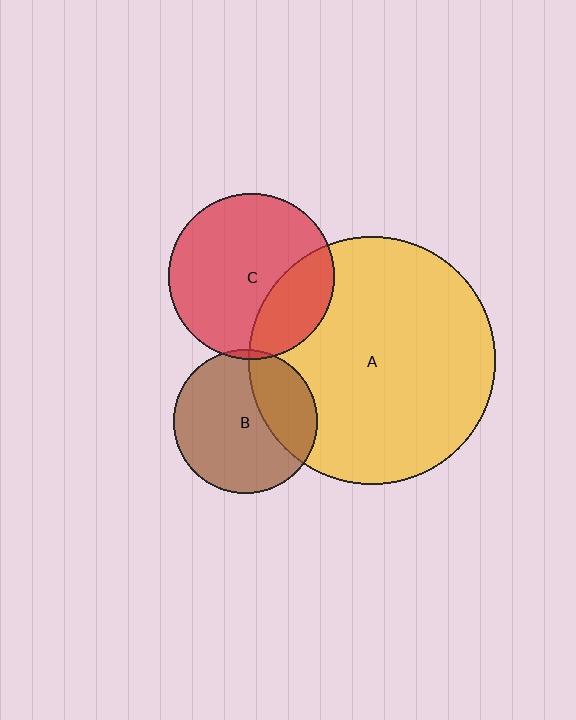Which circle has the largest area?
Circle A (yellow).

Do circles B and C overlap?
Yes.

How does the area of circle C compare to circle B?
Approximately 1.3 times.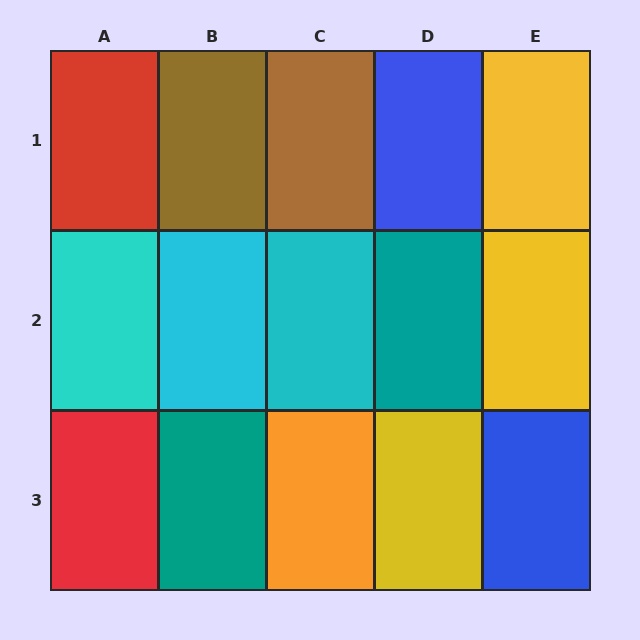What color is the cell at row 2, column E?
Yellow.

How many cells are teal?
2 cells are teal.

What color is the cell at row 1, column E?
Yellow.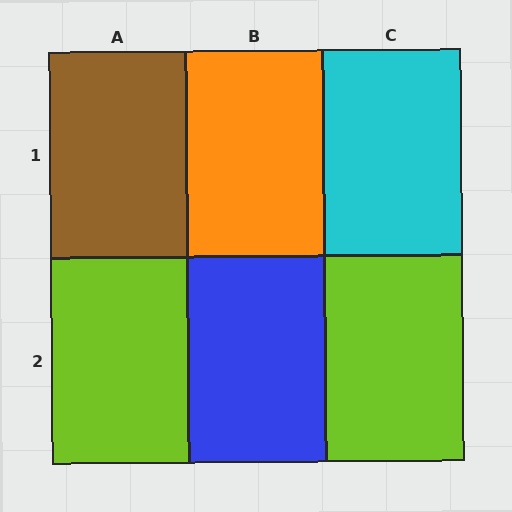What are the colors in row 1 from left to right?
Brown, orange, cyan.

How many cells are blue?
1 cell is blue.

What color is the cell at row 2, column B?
Blue.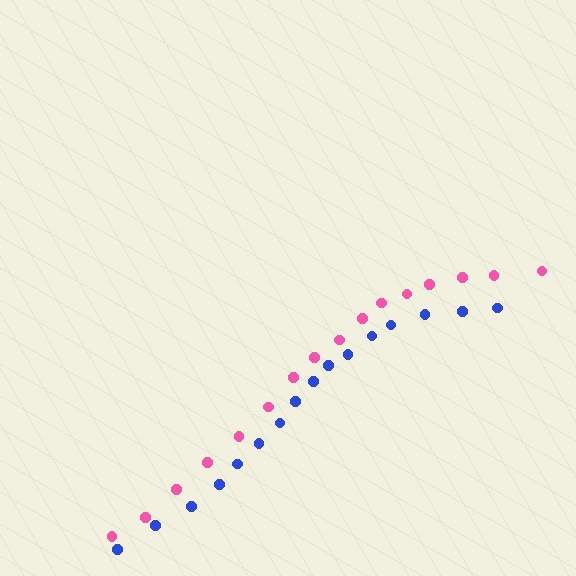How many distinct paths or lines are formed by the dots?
There are 2 distinct paths.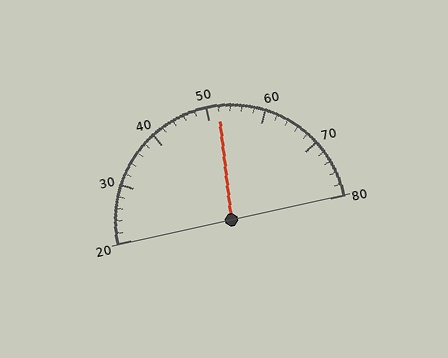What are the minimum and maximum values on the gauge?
The gauge ranges from 20 to 80.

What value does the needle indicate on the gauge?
The needle indicates approximately 52.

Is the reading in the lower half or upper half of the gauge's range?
The reading is in the upper half of the range (20 to 80).